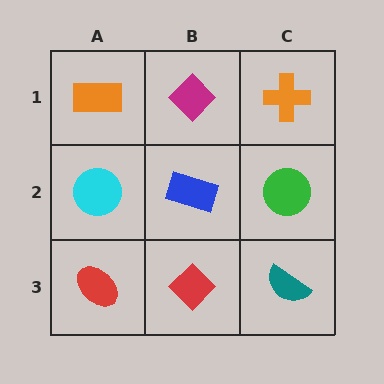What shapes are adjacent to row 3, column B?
A blue rectangle (row 2, column B), a red ellipse (row 3, column A), a teal semicircle (row 3, column C).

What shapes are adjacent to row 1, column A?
A cyan circle (row 2, column A), a magenta diamond (row 1, column B).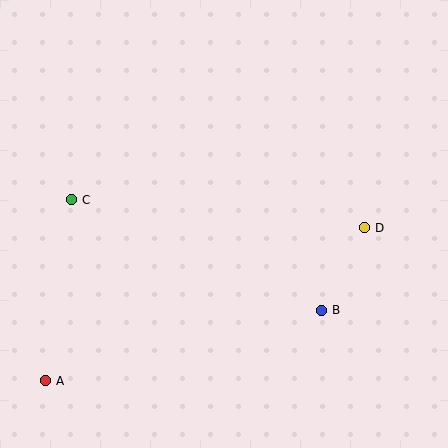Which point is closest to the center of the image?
Point B at (321, 310) is closest to the center.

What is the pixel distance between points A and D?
The distance between A and D is 354 pixels.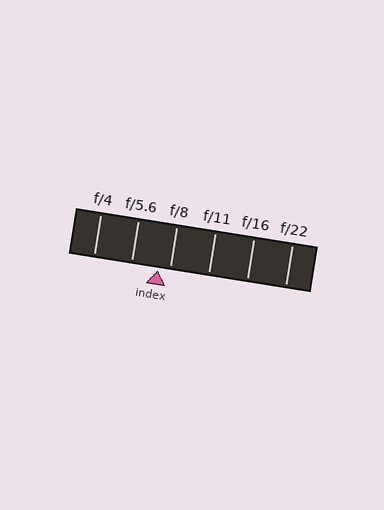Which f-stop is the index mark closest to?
The index mark is closest to f/8.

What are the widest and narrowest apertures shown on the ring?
The widest aperture shown is f/4 and the narrowest is f/22.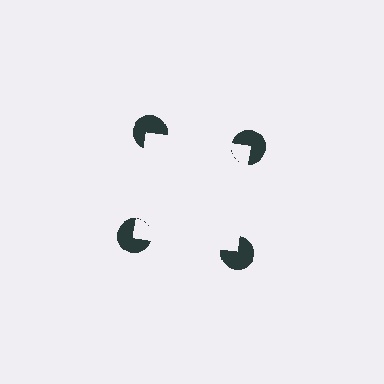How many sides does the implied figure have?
4 sides.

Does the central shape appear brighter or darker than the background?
It typically appears slightly brighter than the background, even though no actual brightness change is drawn.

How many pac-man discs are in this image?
There are 4 — one at each vertex of the illusory square.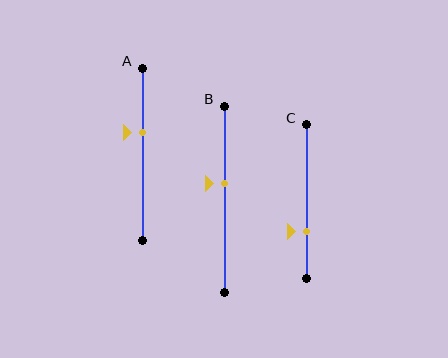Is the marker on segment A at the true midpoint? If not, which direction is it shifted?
No, the marker on segment A is shifted upward by about 13% of the segment length.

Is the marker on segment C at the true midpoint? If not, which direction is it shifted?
No, the marker on segment C is shifted downward by about 20% of the segment length.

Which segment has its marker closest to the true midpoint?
Segment B has its marker closest to the true midpoint.